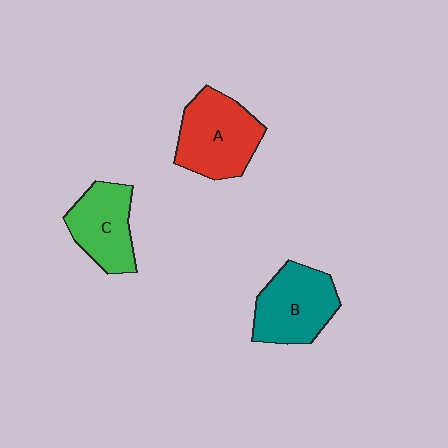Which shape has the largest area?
Shape A (red).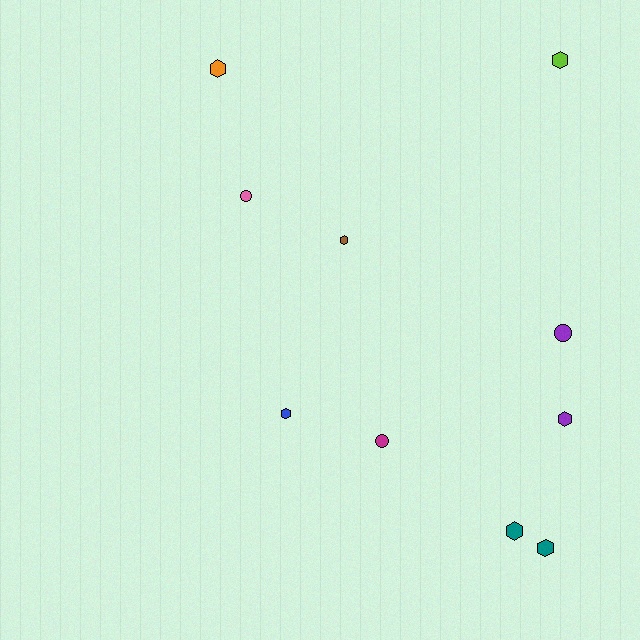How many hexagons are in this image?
There are 7 hexagons.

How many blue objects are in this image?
There is 1 blue object.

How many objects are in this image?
There are 10 objects.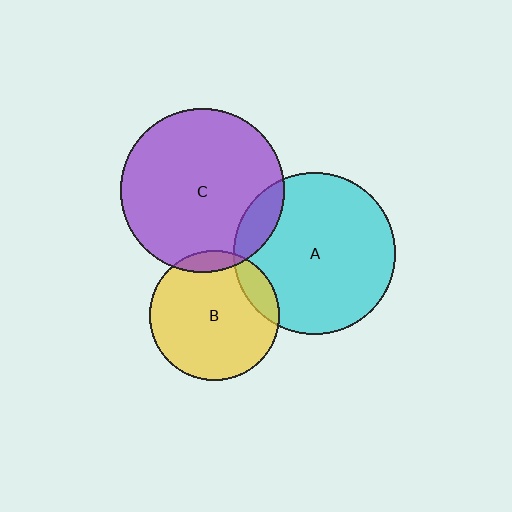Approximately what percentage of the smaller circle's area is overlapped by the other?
Approximately 10%.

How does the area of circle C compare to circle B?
Approximately 1.6 times.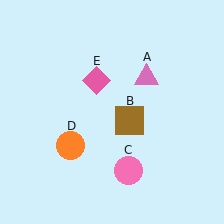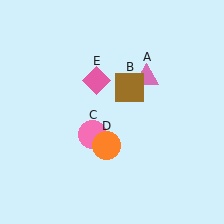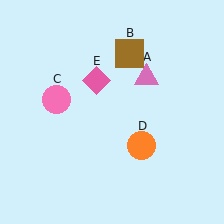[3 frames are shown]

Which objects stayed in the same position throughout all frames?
Pink triangle (object A) and pink diamond (object E) remained stationary.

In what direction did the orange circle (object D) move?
The orange circle (object D) moved right.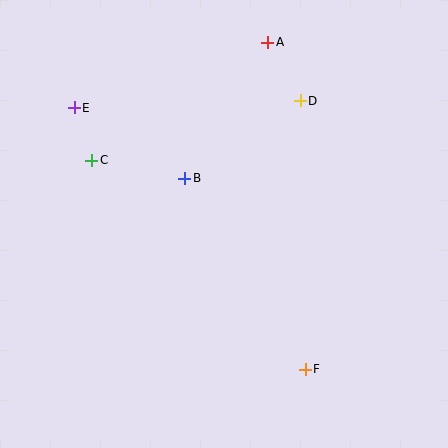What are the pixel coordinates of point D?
Point D is at (300, 101).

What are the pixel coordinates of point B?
Point B is at (185, 178).